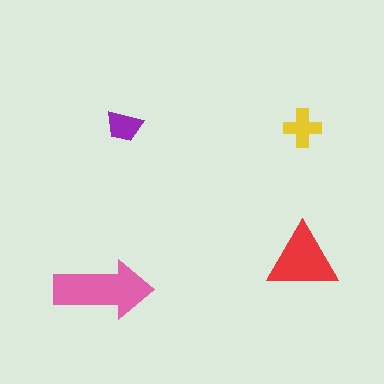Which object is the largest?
The pink arrow.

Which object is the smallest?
The purple trapezoid.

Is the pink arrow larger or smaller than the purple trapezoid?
Larger.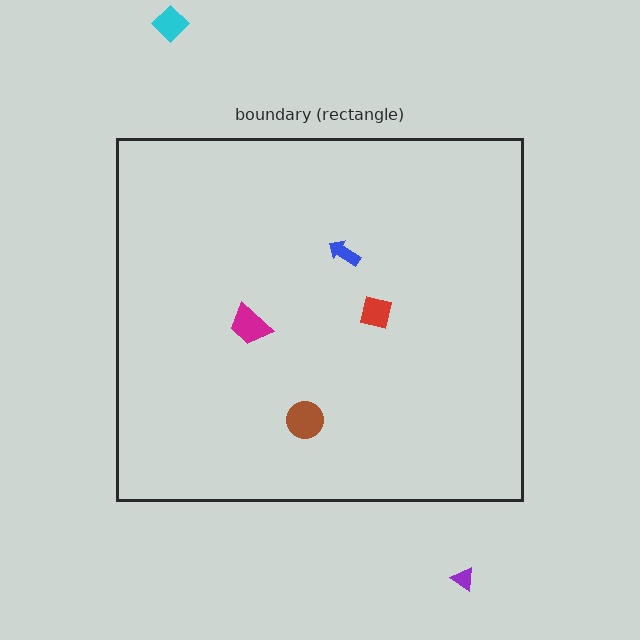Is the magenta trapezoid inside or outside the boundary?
Inside.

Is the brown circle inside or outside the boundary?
Inside.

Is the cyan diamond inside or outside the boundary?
Outside.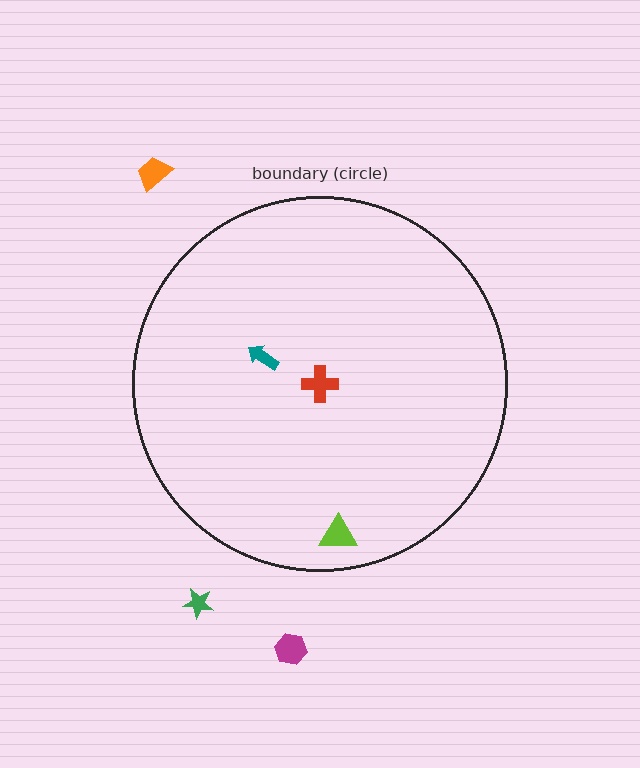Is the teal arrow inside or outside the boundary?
Inside.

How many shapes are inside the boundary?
3 inside, 3 outside.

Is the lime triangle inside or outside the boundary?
Inside.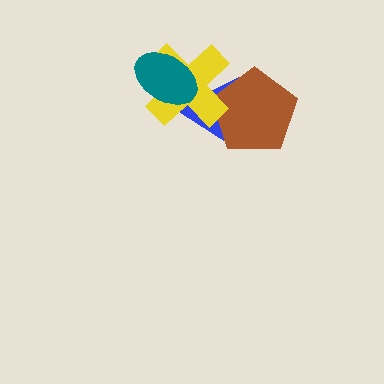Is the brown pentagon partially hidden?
Yes, it is partially covered by another shape.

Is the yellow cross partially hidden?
Yes, it is partially covered by another shape.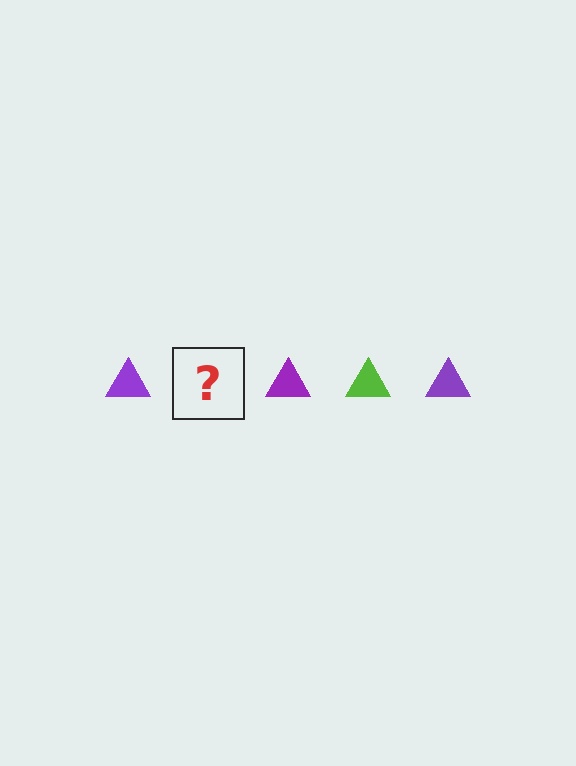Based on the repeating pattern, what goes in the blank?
The blank should be a lime triangle.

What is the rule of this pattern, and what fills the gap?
The rule is that the pattern cycles through purple, lime triangles. The gap should be filled with a lime triangle.